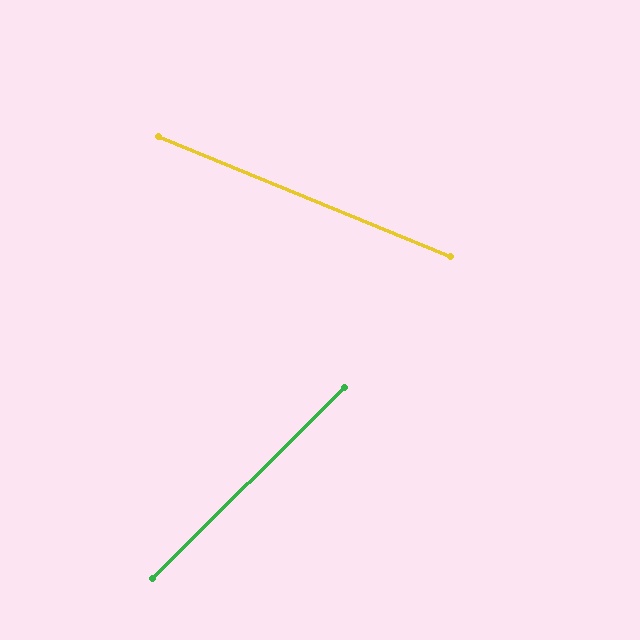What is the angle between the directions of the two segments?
Approximately 67 degrees.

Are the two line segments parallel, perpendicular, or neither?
Neither parallel nor perpendicular — they differ by about 67°.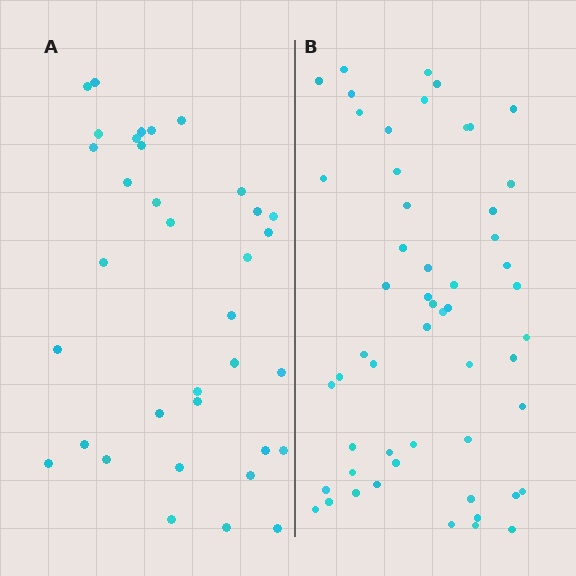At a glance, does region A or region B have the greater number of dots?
Region B (the right region) has more dots.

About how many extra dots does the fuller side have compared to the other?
Region B has approximately 20 more dots than region A.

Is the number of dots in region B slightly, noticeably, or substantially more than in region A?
Region B has substantially more. The ratio is roughly 1.5 to 1.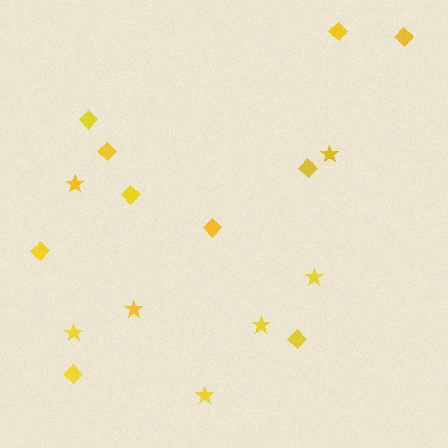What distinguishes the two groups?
There are 2 groups: one group of stars (7) and one group of diamonds (10).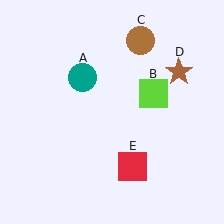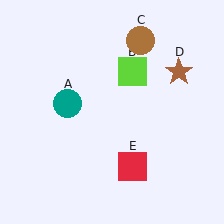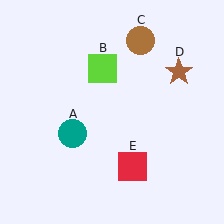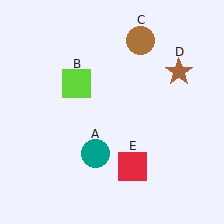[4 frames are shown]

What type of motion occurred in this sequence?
The teal circle (object A), lime square (object B) rotated counterclockwise around the center of the scene.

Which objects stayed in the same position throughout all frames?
Brown circle (object C) and brown star (object D) and red square (object E) remained stationary.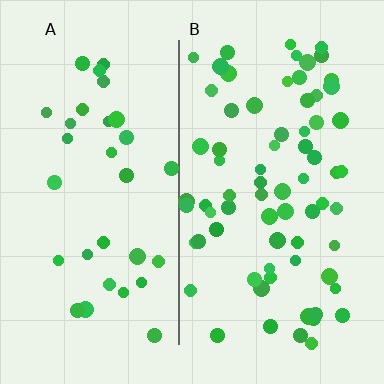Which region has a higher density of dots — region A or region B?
B (the right).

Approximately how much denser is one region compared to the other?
Approximately 2.2× — region B over region A.